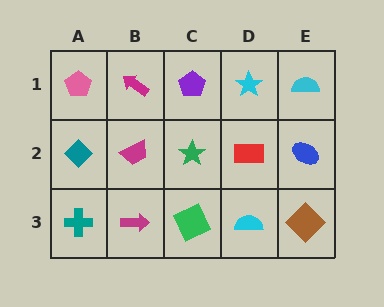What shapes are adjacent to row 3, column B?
A magenta trapezoid (row 2, column B), a teal cross (row 3, column A), a green square (row 3, column C).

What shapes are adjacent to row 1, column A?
A teal diamond (row 2, column A), a magenta arrow (row 1, column B).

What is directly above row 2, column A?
A pink pentagon.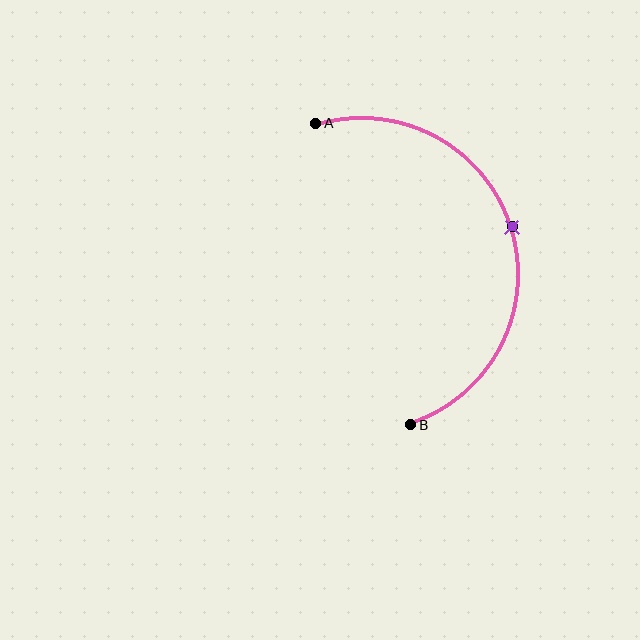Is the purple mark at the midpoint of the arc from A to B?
Yes. The purple mark lies on the arc at equal arc-length from both A and B — it is the arc midpoint.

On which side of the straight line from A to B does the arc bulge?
The arc bulges to the right of the straight line connecting A and B.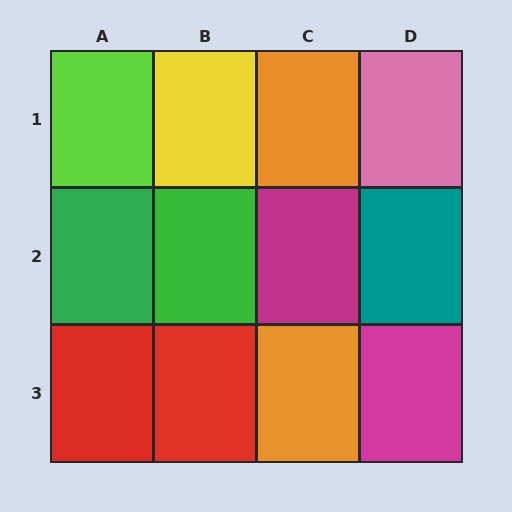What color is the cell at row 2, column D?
Teal.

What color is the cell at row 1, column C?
Orange.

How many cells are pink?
1 cell is pink.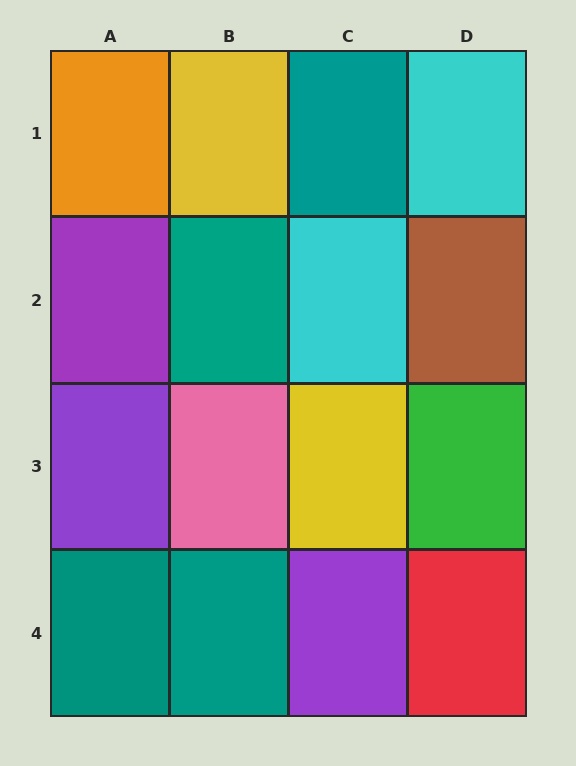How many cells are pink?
1 cell is pink.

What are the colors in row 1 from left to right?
Orange, yellow, teal, cyan.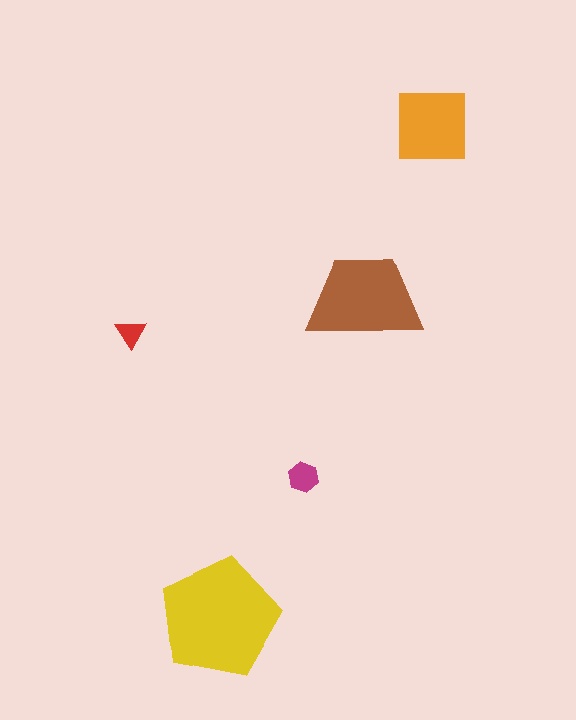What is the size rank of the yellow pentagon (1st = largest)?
1st.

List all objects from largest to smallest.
The yellow pentagon, the brown trapezoid, the orange square, the magenta hexagon, the red triangle.